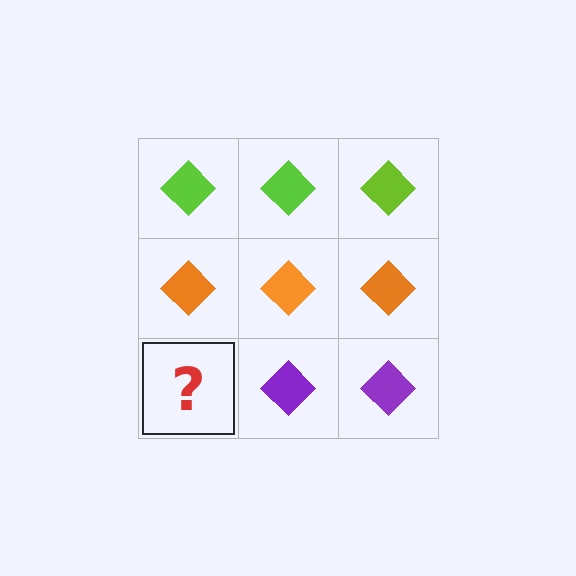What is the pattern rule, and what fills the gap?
The rule is that each row has a consistent color. The gap should be filled with a purple diamond.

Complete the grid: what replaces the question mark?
The question mark should be replaced with a purple diamond.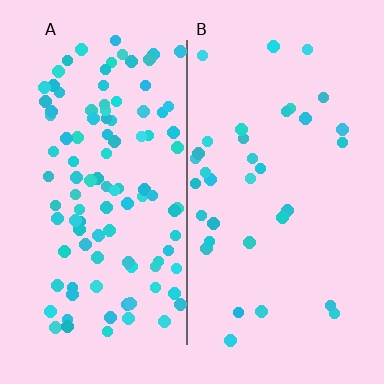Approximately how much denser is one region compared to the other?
Approximately 3.0× — region A over region B.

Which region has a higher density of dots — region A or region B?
A (the left).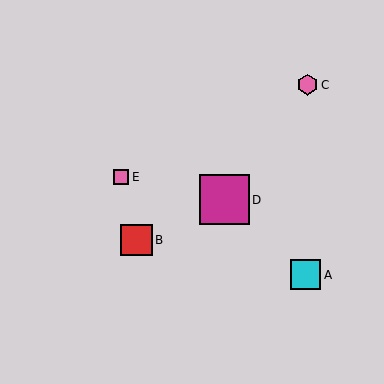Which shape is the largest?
The magenta square (labeled D) is the largest.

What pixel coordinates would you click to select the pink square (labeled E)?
Click at (121, 177) to select the pink square E.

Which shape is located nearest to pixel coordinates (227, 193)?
The magenta square (labeled D) at (224, 200) is nearest to that location.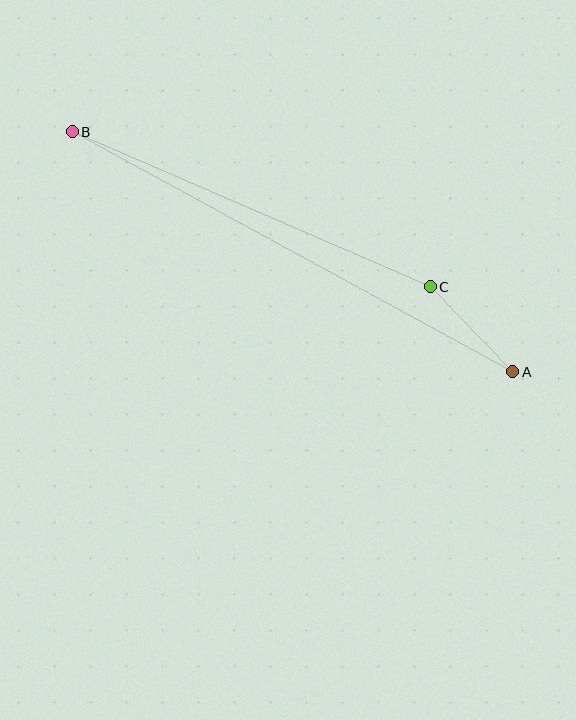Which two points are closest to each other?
Points A and C are closest to each other.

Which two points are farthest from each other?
Points A and B are farthest from each other.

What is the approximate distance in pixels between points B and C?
The distance between B and C is approximately 390 pixels.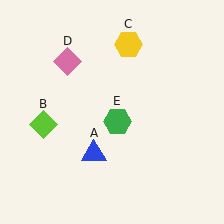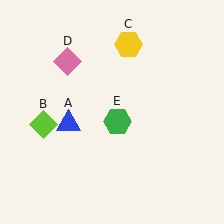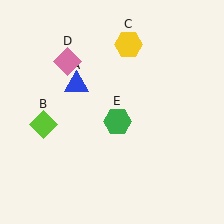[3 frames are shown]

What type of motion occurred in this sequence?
The blue triangle (object A) rotated clockwise around the center of the scene.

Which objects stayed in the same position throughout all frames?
Lime diamond (object B) and yellow hexagon (object C) and pink diamond (object D) and green hexagon (object E) remained stationary.